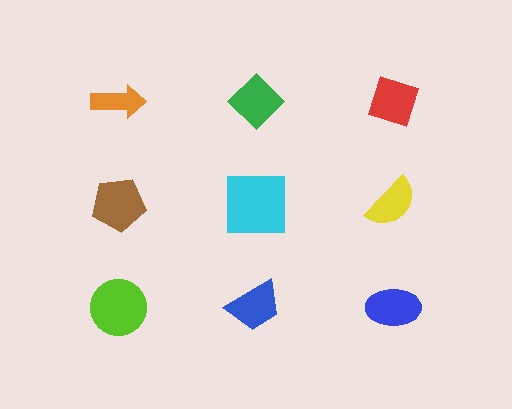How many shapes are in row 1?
3 shapes.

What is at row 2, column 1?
A brown pentagon.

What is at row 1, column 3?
A red diamond.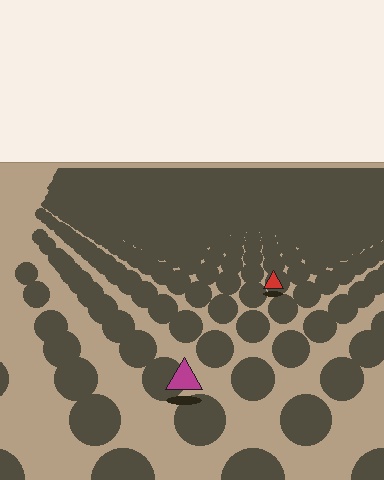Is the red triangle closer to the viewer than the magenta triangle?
No. The magenta triangle is closer — you can tell from the texture gradient: the ground texture is coarser near it.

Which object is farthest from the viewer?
The red triangle is farthest from the viewer. It appears smaller and the ground texture around it is denser.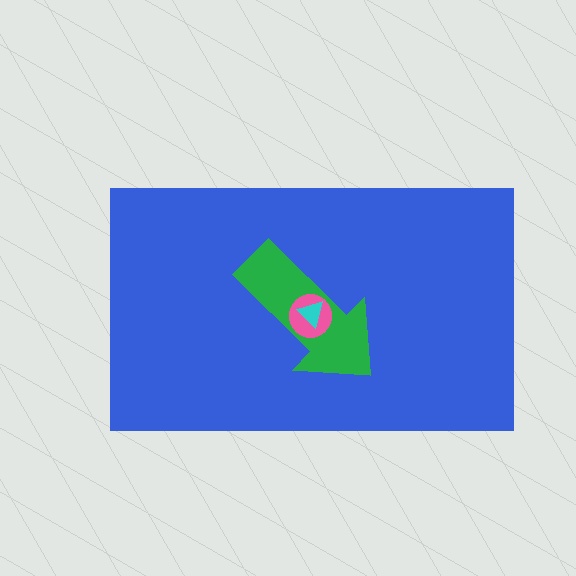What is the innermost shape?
The cyan triangle.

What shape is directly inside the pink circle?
The cyan triangle.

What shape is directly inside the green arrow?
The pink circle.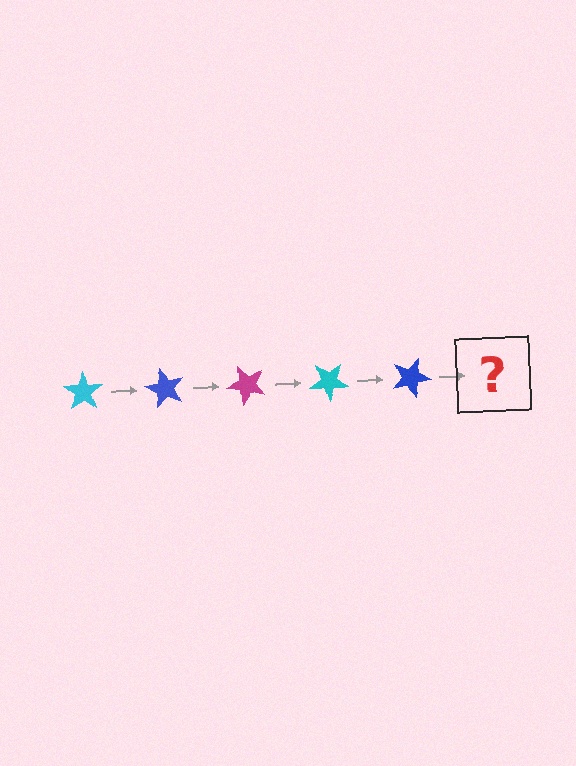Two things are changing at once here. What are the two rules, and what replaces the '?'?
The two rules are that it rotates 60 degrees each step and the color cycles through cyan, blue, and magenta. The '?' should be a magenta star, rotated 300 degrees from the start.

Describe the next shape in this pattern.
It should be a magenta star, rotated 300 degrees from the start.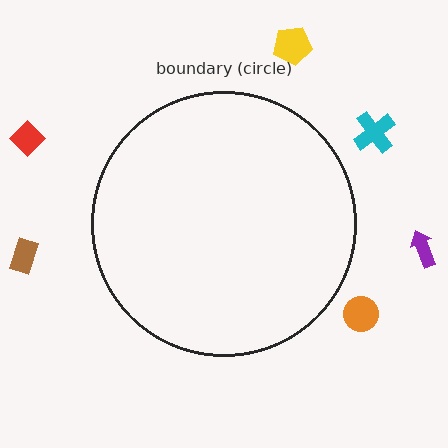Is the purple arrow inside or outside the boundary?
Outside.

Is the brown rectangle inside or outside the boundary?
Outside.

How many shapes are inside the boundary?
0 inside, 6 outside.